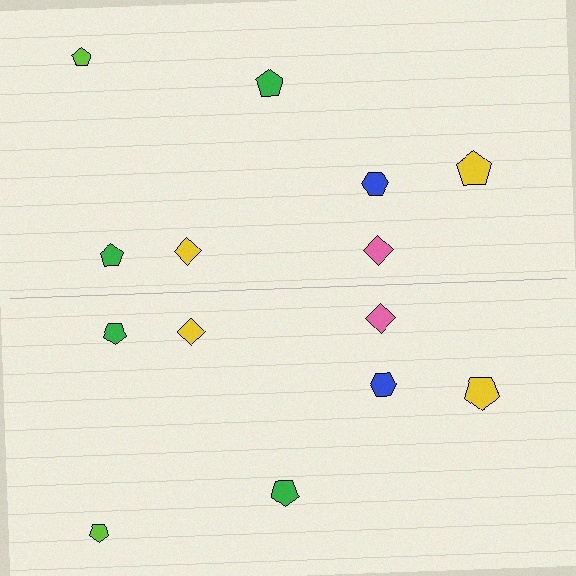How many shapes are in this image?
There are 14 shapes in this image.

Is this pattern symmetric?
Yes, this pattern has bilateral (reflection) symmetry.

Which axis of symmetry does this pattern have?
The pattern has a horizontal axis of symmetry running through the center of the image.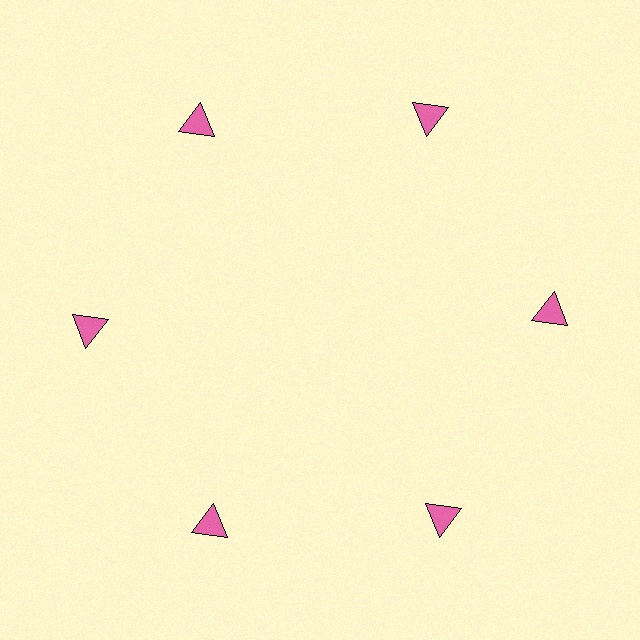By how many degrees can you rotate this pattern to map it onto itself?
The pattern maps onto itself every 60 degrees of rotation.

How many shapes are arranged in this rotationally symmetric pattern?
There are 6 shapes, arranged in 6 groups of 1.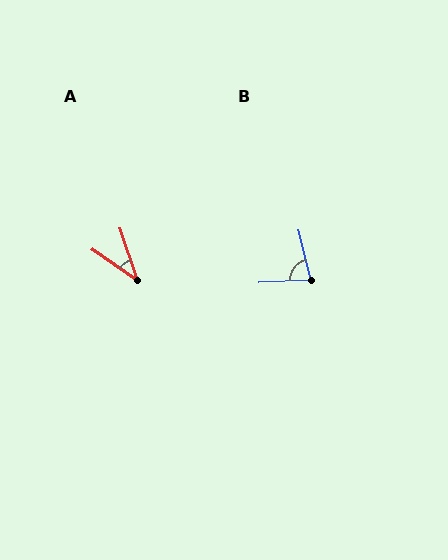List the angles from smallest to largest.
A (36°), B (79°).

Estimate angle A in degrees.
Approximately 36 degrees.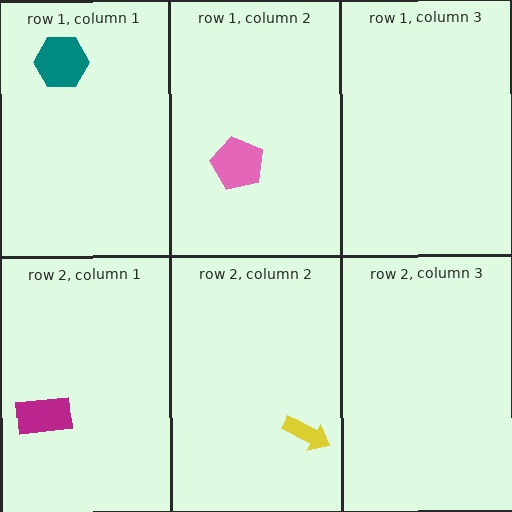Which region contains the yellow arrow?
The row 2, column 2 region.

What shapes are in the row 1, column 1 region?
The teal hexagon.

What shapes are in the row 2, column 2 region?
The yellow arrow.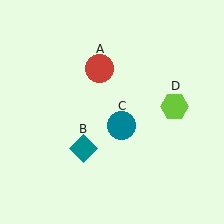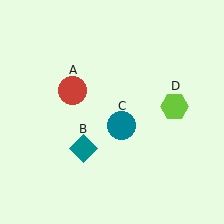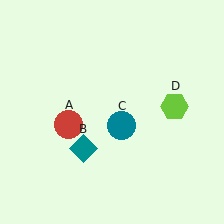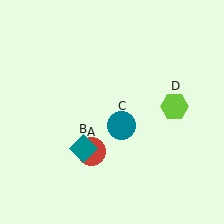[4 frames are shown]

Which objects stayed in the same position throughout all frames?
Teal diamond (object B) and teal circle (object C) and lime hexagon (object D) remained stationary.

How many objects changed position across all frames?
1 object changed position: red circle (object A).